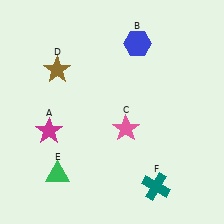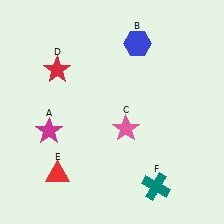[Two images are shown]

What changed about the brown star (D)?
In Image 1, D is brown. In Image 2, it changed to red.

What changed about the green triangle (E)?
In Image 1, E is green. In Image 2, it changed to red.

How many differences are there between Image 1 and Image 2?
There are 2 differences between the two images.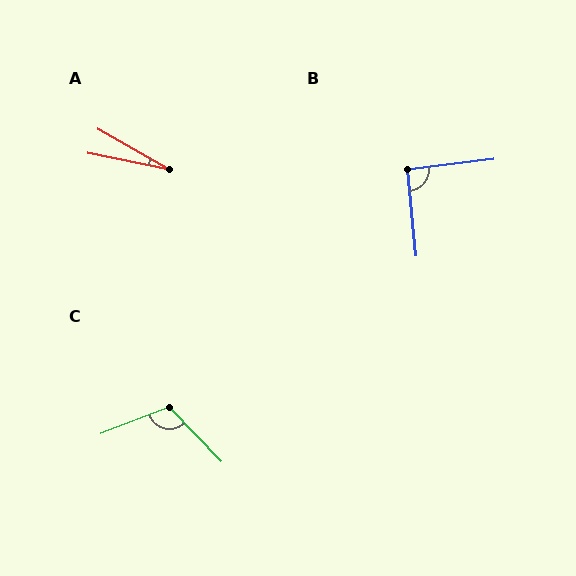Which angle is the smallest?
A, at approximately 18 degrees.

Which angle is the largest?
C, at approximately 113 degrees.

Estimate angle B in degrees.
Approximately 91 degrees.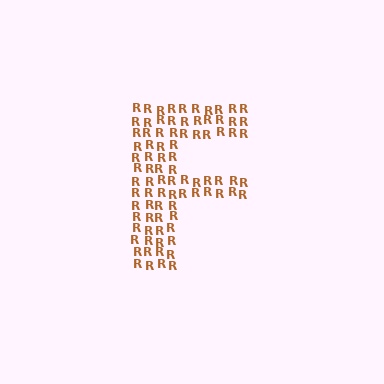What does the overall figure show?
The overall figure shows the letter F.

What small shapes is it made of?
It is made of small letter R's.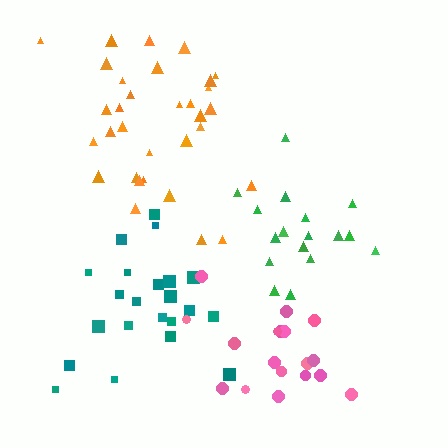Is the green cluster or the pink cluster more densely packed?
Green.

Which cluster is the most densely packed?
Green.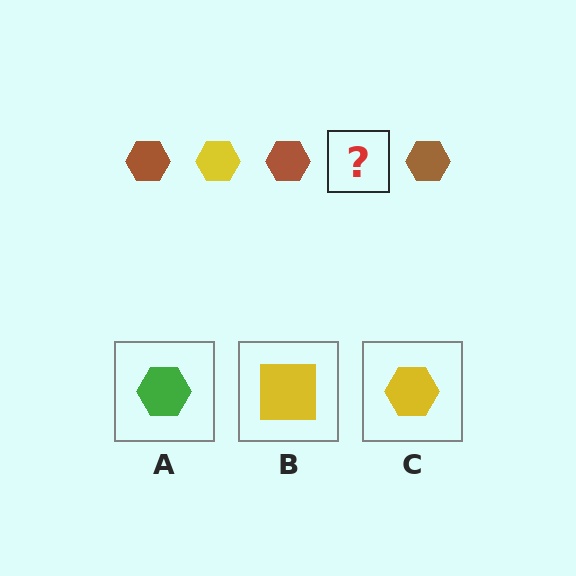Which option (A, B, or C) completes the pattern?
C.